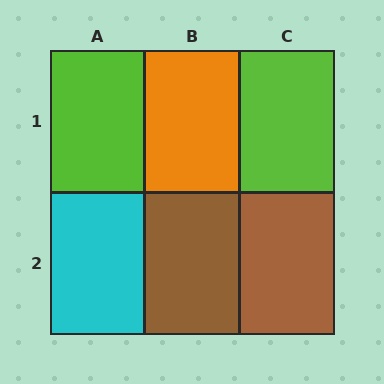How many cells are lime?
2 cells are lime.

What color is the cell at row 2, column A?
Cyan.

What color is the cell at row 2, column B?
Brown.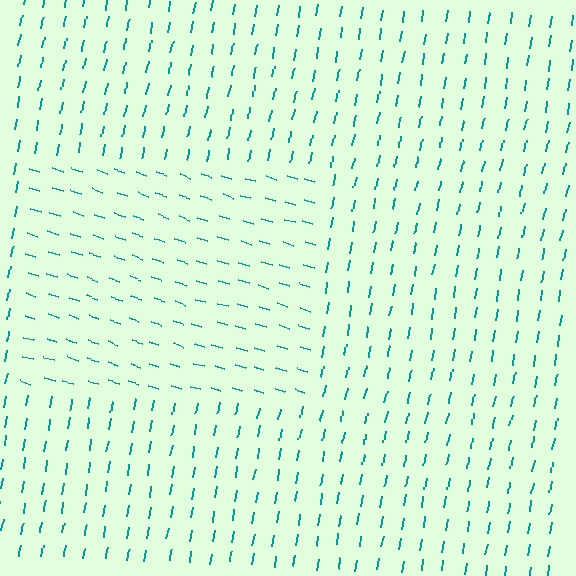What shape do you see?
I see a rectangle.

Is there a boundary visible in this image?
Yes, there is a texture boundary formed by a change in line orientation.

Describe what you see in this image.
The image is filled with small teal line segments. A rectangle region in the image has lines oriented differently from the surrounding lines, creating a visible texture boundary.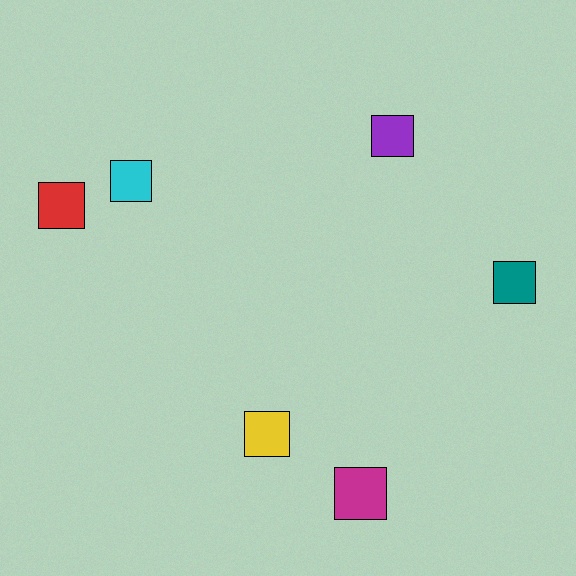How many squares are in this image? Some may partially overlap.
There are 6 squares.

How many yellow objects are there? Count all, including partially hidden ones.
There is 1 yellow object.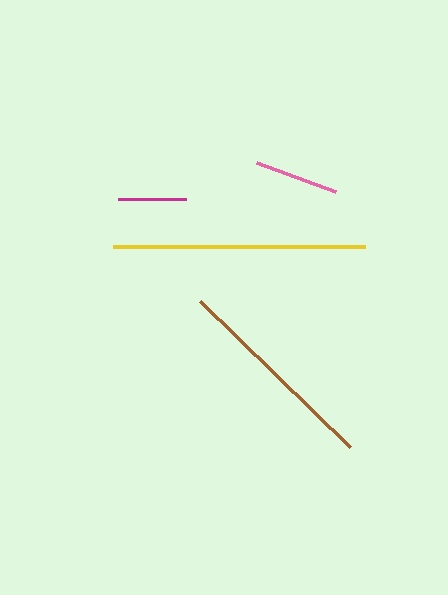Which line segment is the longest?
The yellow line is the longest at approximately 252 pixels.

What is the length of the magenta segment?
The magenta segment is approximately 69 pixels long.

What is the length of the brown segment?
The brown segment is approximately 209 pixels long.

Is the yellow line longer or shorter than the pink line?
The yellow line is longer than the pink line.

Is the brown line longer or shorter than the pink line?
The brown line is longer than the pink line.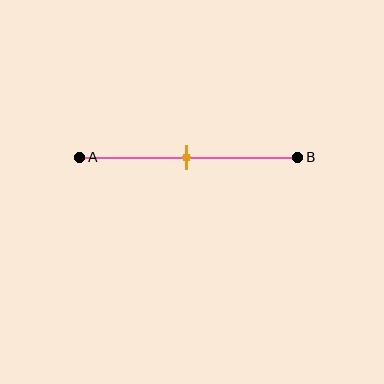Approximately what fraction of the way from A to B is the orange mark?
The orange mark is approximately 50% of the way from A to B.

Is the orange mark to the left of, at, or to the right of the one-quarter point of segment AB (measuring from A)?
The orange mark is to the right of the one-quarter point of segment AB.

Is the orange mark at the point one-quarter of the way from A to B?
No, the mark is at about 50% from A, not at the 25% one-quarter point.